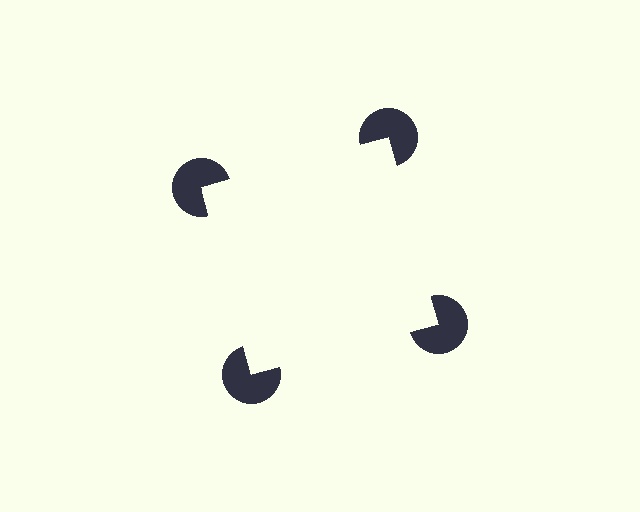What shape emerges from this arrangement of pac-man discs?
An illusory square — its edges are inferred from the aligned wedge cuts in the pac-man discs, not physically drawn.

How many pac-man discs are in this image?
There are 4 — one at each vertex of the illusory square.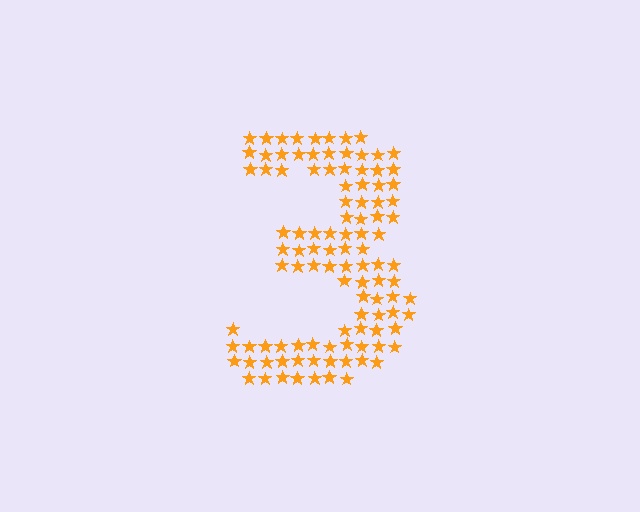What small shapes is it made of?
It is made of small stars.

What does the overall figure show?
The overall figure shows the digit 3.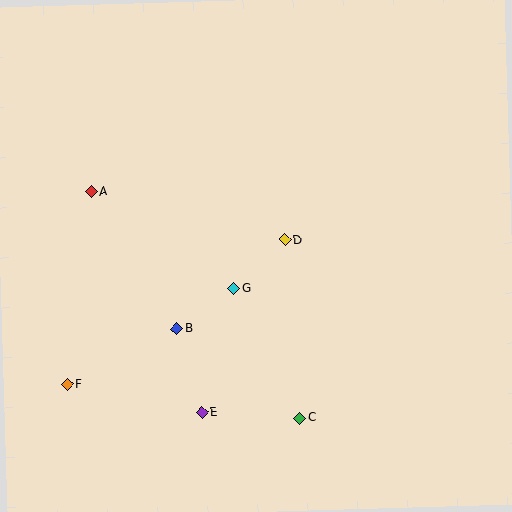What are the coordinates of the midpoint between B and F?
The midpoint between B and F is at (122, 356).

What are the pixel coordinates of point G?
Point G is at (234, 289).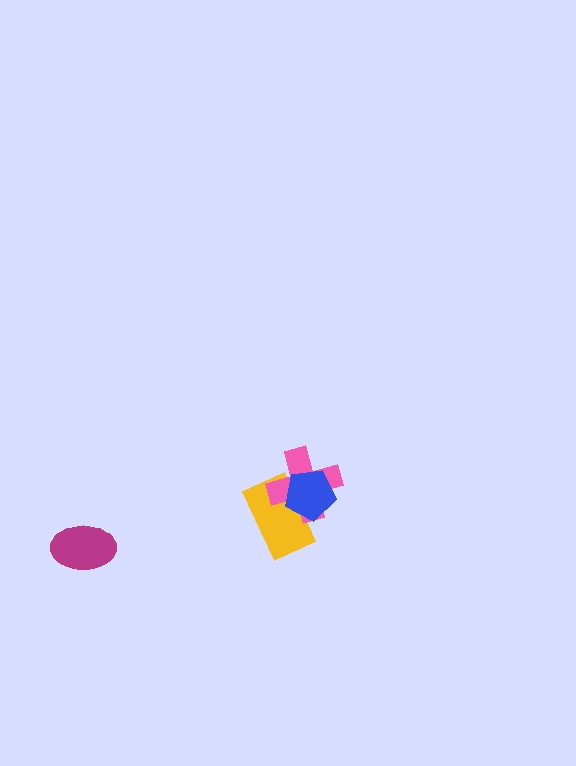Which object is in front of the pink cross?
The blue pentagon is in front of the pink cross.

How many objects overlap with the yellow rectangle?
2 objects overlap with the yellow rectangle.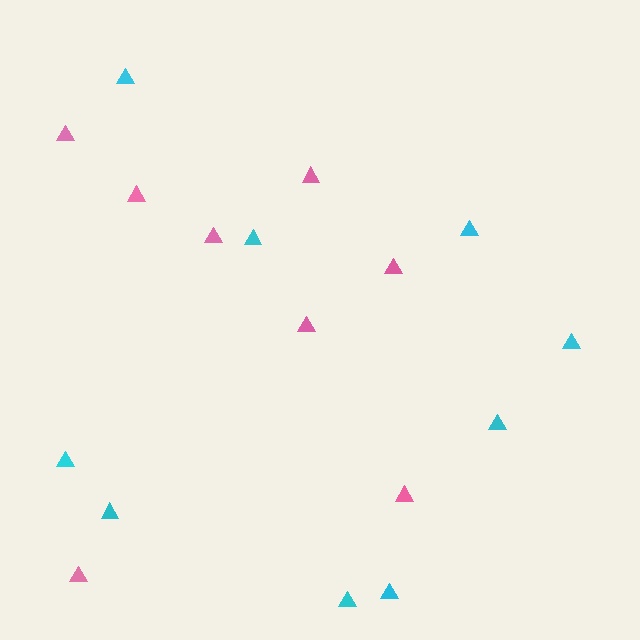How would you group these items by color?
There are 2 groups: one group of cyan triangles (9) and one group of pink triangles (8).